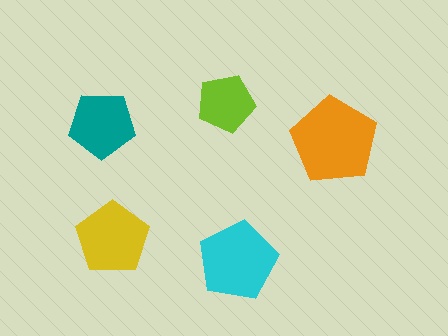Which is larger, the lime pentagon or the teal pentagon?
The teal one.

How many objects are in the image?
There are 5 objects in the image.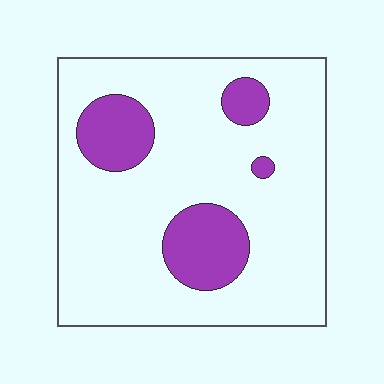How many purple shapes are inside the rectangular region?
4.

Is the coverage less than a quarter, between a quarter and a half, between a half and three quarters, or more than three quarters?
Less than a quarter.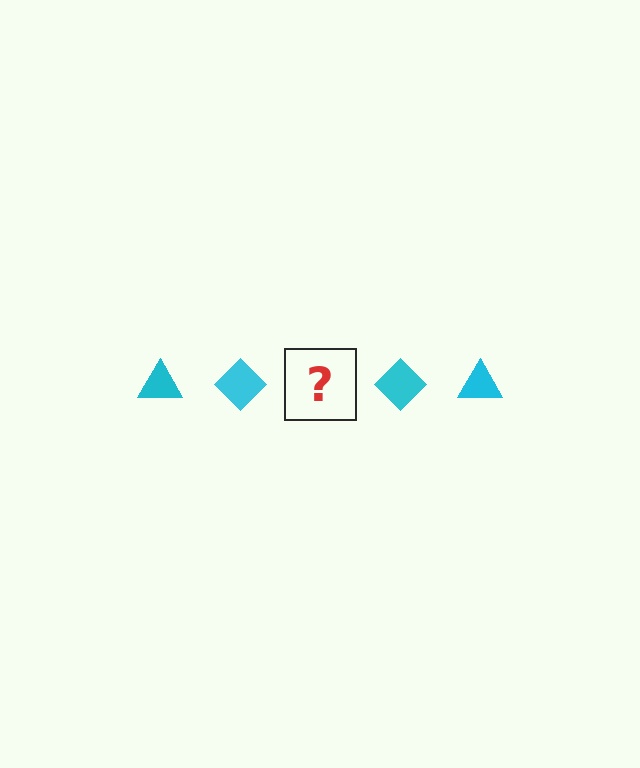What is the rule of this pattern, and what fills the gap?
The rule is that the pattern cycles through triangle, diamond shapes in cyan. The gap should be filled with a cyan triangle.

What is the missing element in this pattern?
The missing element is a cyan triangle.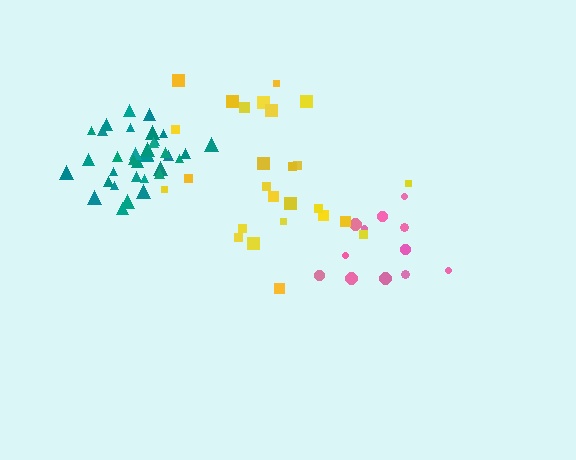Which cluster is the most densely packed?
Teal.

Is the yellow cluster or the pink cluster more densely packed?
Pink.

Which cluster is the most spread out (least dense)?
Yellow.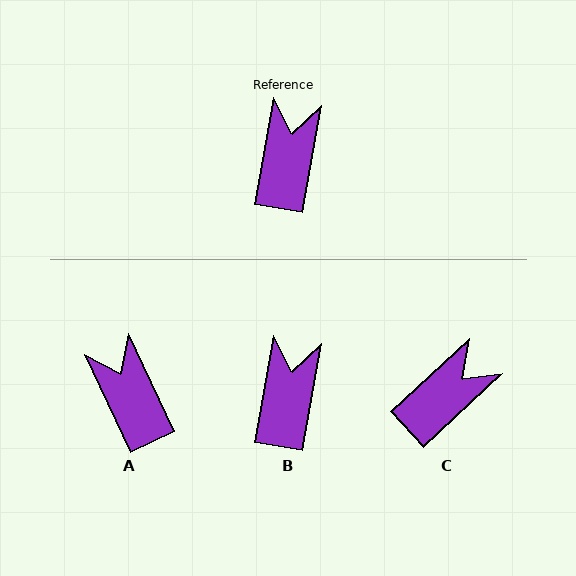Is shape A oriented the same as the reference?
No, it is off by about 35 degrees.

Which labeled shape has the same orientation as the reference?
B.